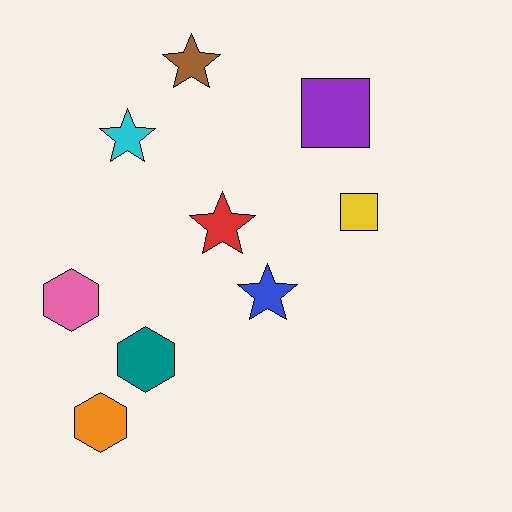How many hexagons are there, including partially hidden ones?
There are 3 hexagons.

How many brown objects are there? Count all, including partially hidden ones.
There is 1 brown object.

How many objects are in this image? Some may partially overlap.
There are 9 objects.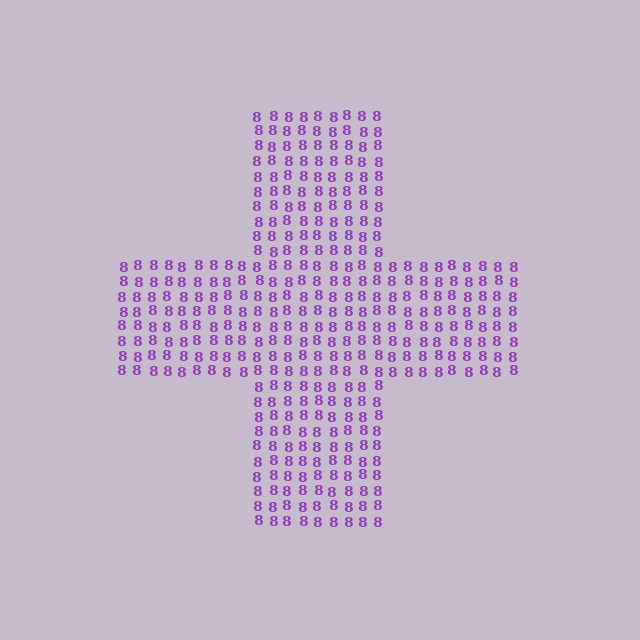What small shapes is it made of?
It is made of small digit 8's.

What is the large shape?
The large shape is a cross.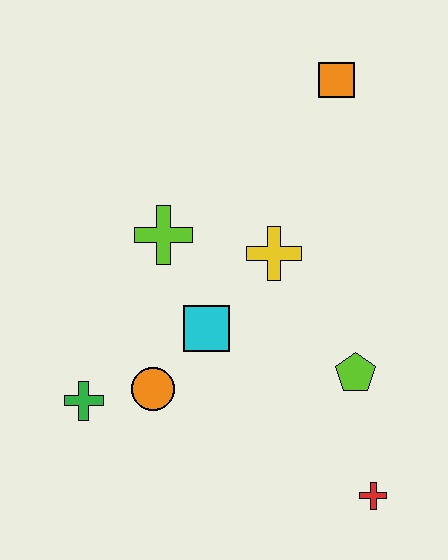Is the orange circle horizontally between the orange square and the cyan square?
No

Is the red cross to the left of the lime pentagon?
No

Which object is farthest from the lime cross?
The red cross is farthest from the lime cross.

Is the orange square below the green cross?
No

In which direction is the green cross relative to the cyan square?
The green cross is to the left of the cyan square.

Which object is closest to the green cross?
The orange circle is closest to the green cross.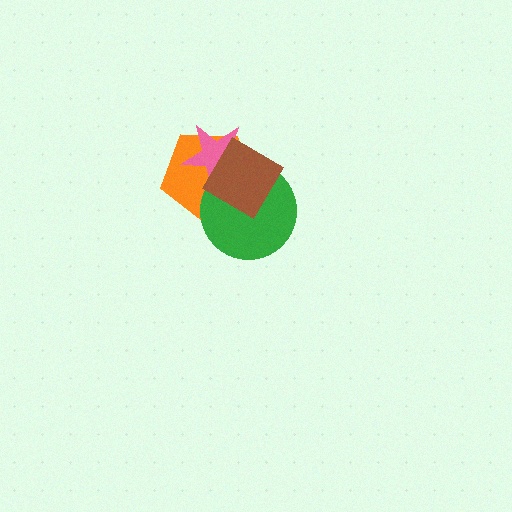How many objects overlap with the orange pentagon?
3 objects overlap with the orange pentagon.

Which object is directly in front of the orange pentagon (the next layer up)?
The pink star is directly in front of the orange pentagon.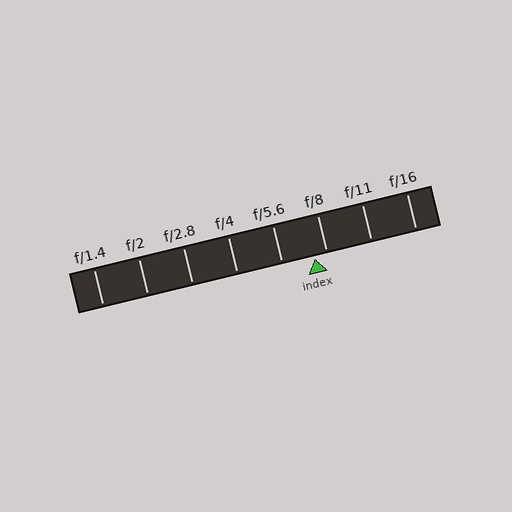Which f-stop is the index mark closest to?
The index mark is closest to f/8.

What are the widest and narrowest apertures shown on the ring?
The widest aperture shown is f/1.4 and the narrowest is f/16.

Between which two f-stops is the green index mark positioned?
The index mark is between f/5.6 and f/8.